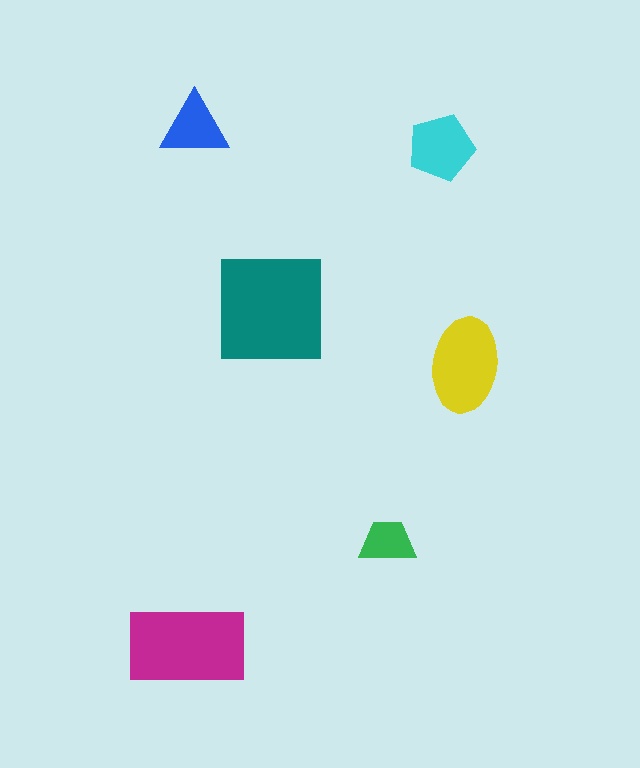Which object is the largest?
The teal square.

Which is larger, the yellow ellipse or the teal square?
The teal square.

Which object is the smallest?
The green trapezoid.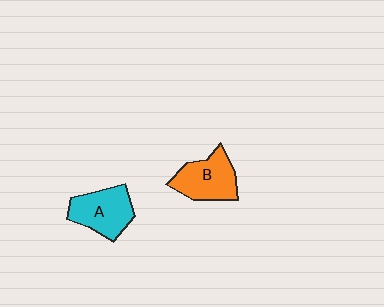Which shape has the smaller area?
Shape B (orange).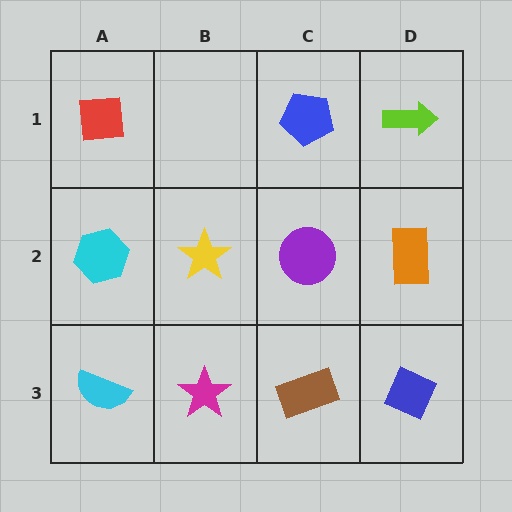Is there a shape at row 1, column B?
No, that cell is empty.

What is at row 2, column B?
A yellow star.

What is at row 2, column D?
An orange rectangle.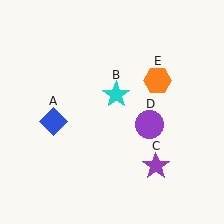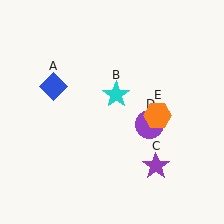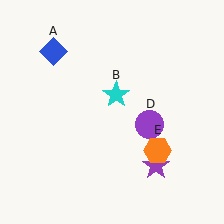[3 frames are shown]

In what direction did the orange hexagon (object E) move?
The orange hexagon (object E) moved down.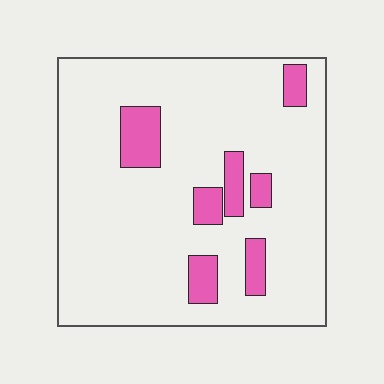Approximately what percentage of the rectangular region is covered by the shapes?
Approximately 15%.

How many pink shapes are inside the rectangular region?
7.